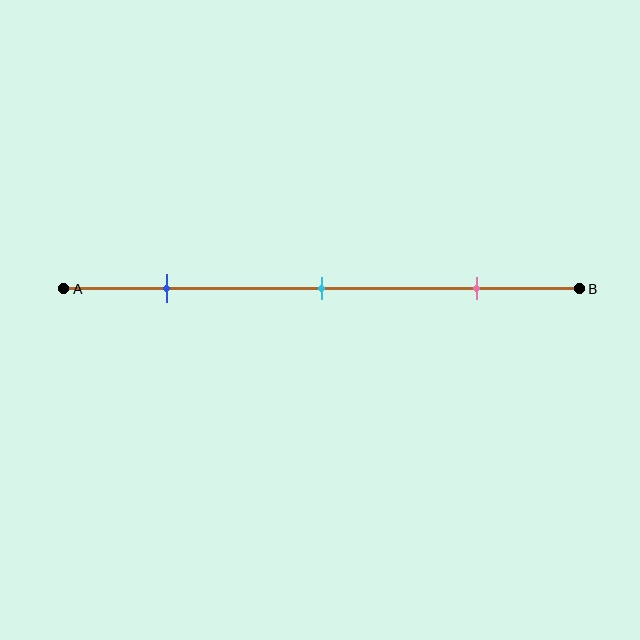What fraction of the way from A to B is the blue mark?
The blue mark is approximately 20% (0.2) of the way from A to B.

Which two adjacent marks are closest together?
The blue and cyan marks are the closest adjacent pair.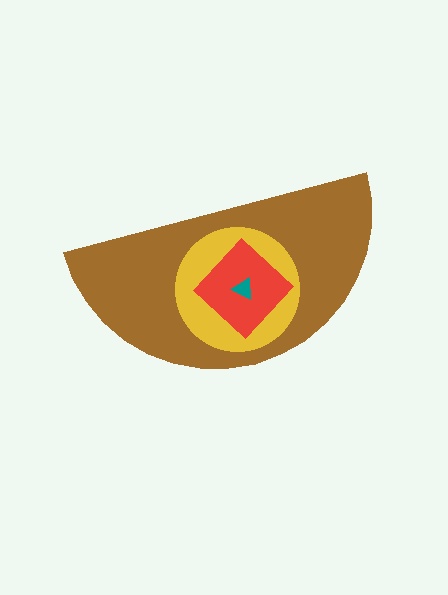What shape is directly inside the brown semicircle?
The yellow circle.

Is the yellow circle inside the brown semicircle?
Yes.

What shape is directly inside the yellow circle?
The red diamond.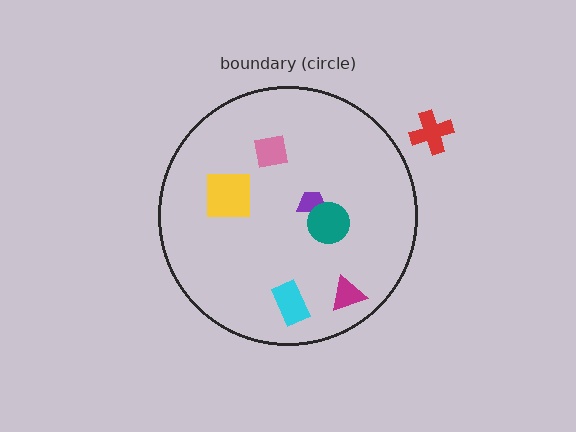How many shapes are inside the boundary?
6 inside, 1 outside.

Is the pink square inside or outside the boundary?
Inside.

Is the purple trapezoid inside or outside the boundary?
Inside.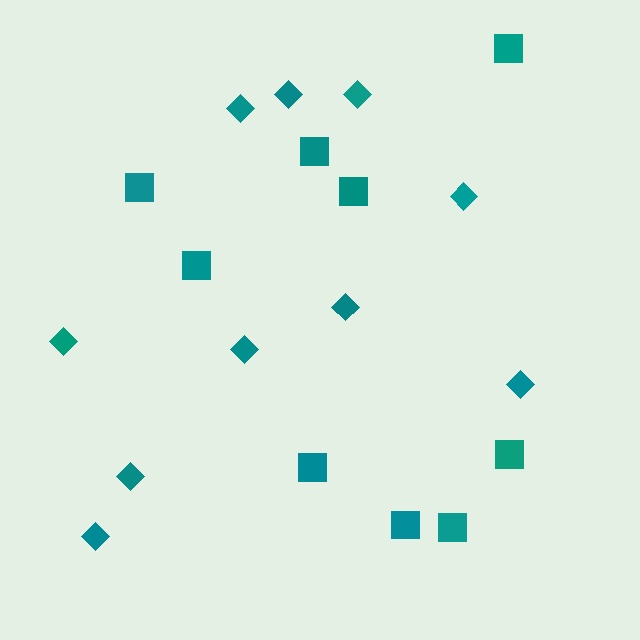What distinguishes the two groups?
There are 2 groups: one group of diamonds (10) and one group of squares (9).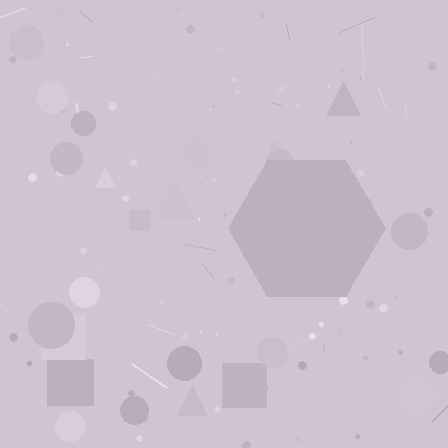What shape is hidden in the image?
A hexagon is hidden in the image.